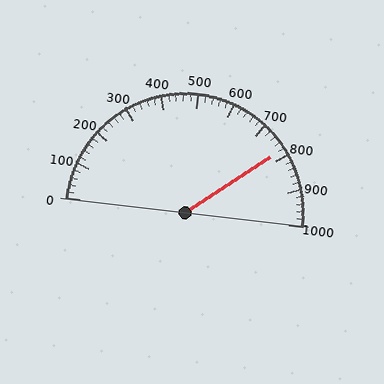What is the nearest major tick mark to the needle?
The nearest major tick mark is 800.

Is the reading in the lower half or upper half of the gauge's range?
The reading is in the upper half of the range (0 to 1000).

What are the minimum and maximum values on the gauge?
The gauge ranges from 0 to 1000.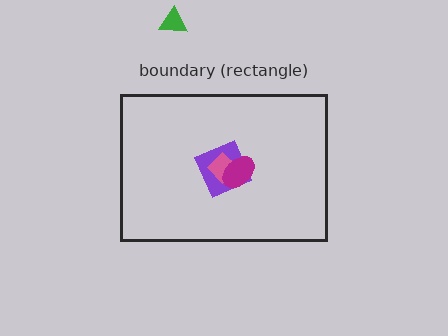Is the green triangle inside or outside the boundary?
Outside.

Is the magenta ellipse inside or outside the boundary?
Inside.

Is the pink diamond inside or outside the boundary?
Inside.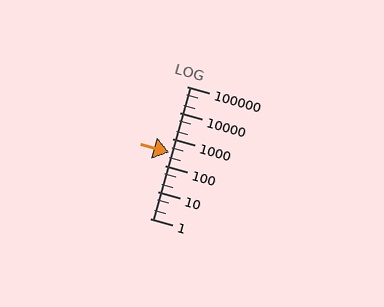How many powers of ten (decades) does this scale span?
The scale spans 5 decades, from 1 to 100000.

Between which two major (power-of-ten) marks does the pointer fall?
The pointer is between 100 and 1000.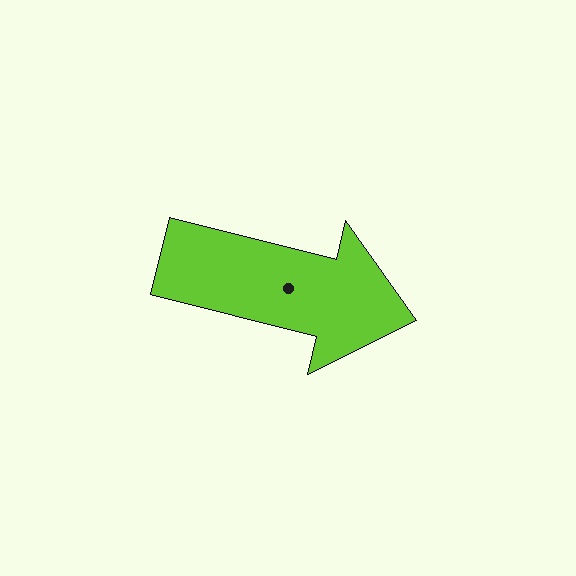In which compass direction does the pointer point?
East.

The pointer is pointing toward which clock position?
Roughly 3 o'clock.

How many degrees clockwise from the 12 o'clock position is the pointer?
Approximately 104 degrees.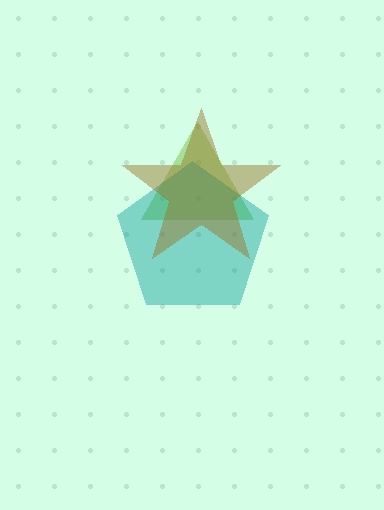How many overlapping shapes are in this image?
There are 3 overlapping shapes in the image.